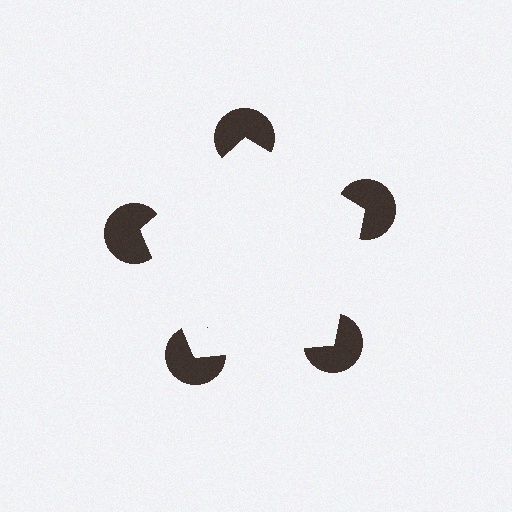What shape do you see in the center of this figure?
An illusory pentagon — its edges are inferred from the aligned wedge cuts in the pac-man discs, not physically drawn.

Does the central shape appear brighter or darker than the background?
It typically appears slightly brighter than the background, even though no actual brightness change is drawn.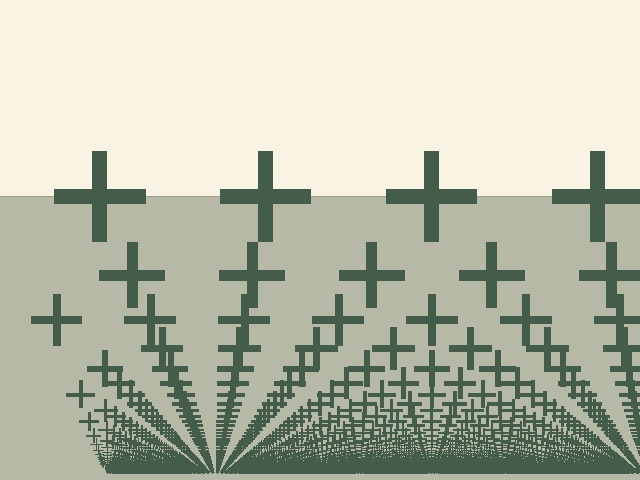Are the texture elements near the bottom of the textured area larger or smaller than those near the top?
Smaller. The gradient is inverted — elements near the bottom are smaller and denser.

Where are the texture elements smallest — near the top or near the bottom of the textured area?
Near the bottom.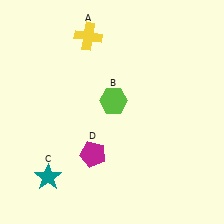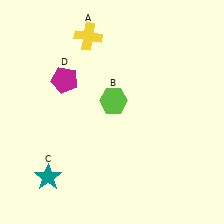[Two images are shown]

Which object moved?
The magenta pentagon (D) moved up.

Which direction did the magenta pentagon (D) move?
The magenta pentagon (D) moved up.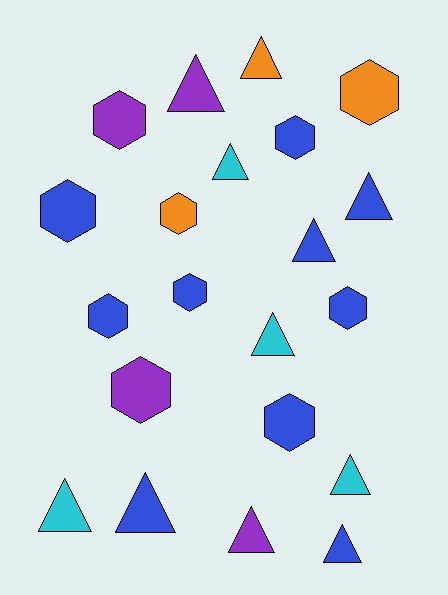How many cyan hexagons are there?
There are no cyan hexagons.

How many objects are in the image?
There are 21 objects.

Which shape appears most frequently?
Triangle, with 11 objects.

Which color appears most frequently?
Blue, with 10 objects.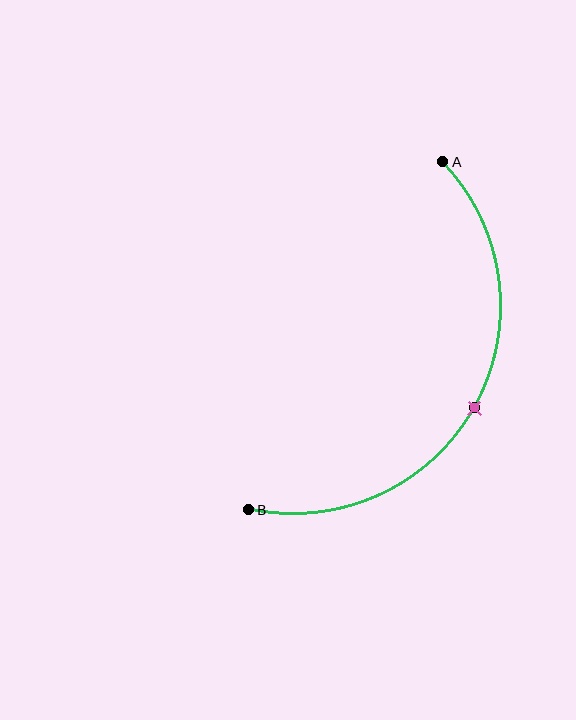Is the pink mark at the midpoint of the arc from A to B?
Yes. The pink mark lies on the arc at equal arc-length from both A and B — it is the arc midpoint.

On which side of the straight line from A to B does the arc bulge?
The arc bulges to the right of the straight line connecting A and B.